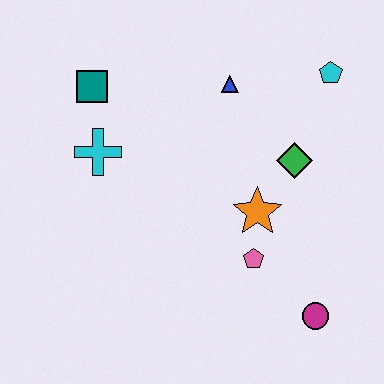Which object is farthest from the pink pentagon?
The teal square is farthest from the pink pentagon.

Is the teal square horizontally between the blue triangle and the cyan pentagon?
No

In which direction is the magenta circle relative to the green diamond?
The magenta circle is below the green diamond.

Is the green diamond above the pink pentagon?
Yes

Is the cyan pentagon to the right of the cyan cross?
Yes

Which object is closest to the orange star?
The pink pentagon is closest to the orange star.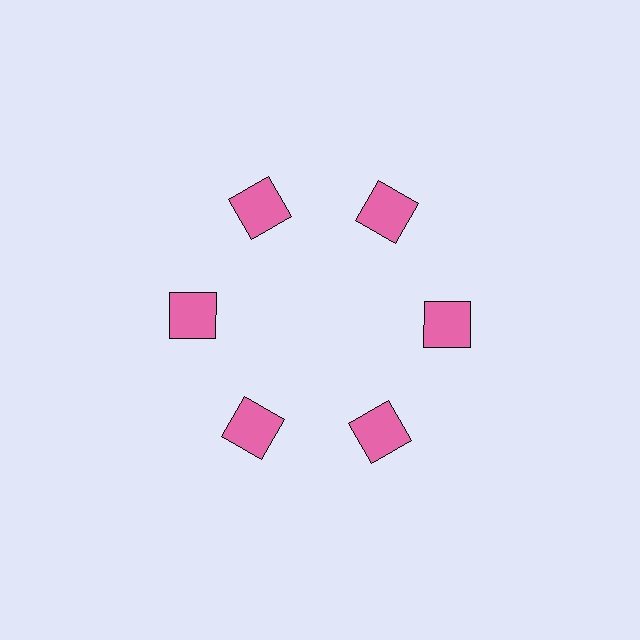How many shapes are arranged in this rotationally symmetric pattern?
There are 6 shapes, arranged in 6 groups of 1.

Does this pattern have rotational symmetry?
Yes, this pattern has 6-fold rotational symmetry. It looks the same after rotating 60 degrees around the center.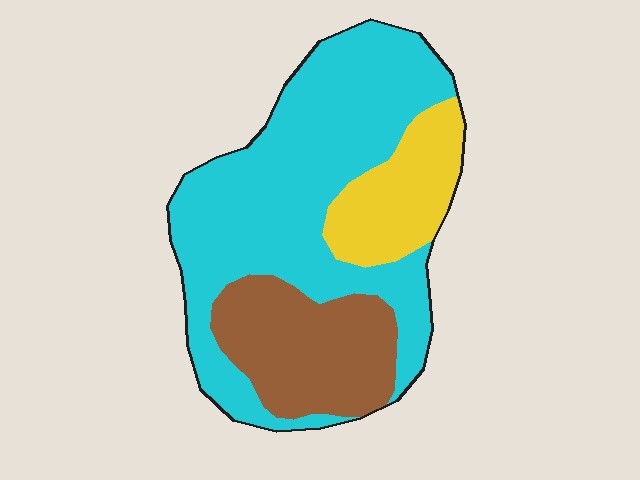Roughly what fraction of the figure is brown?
Brown takes up about one quarter (1/4) of the figure.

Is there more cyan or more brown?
Cyan.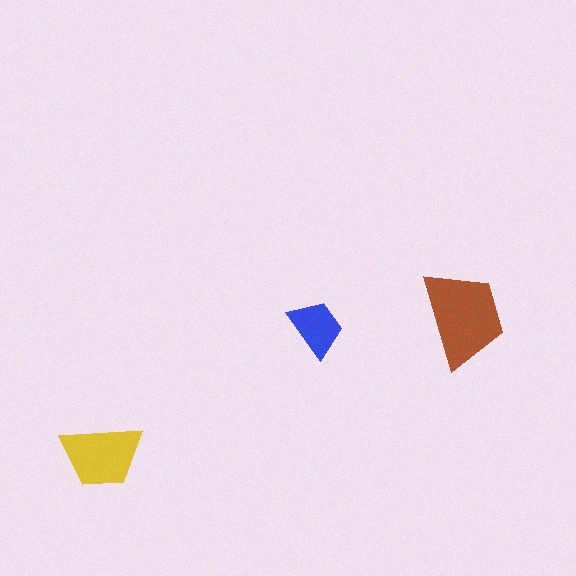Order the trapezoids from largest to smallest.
the brown one, the yellow one, the blue one.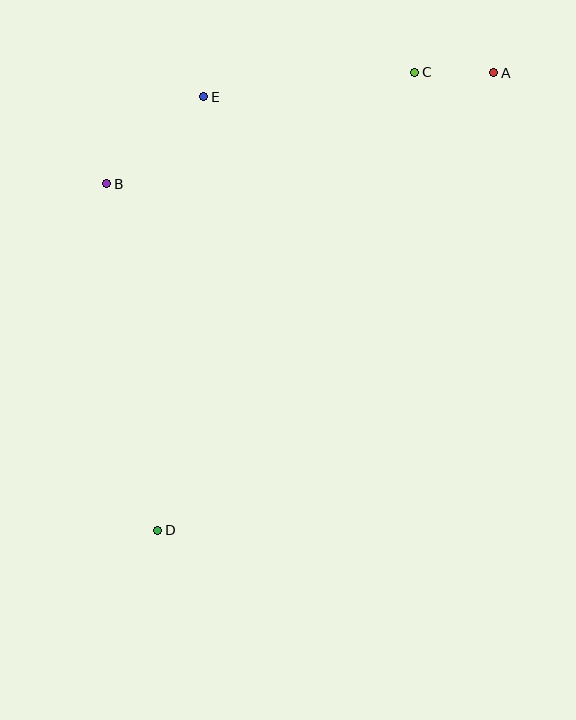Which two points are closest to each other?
Points A and C are closest to each other.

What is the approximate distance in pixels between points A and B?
The distance between A and B is approximately 403 pixels.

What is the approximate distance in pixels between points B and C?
The distance between B and C is approximately 327 pixels.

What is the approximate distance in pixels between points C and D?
The distance between C and D is approximately 525 pixels.